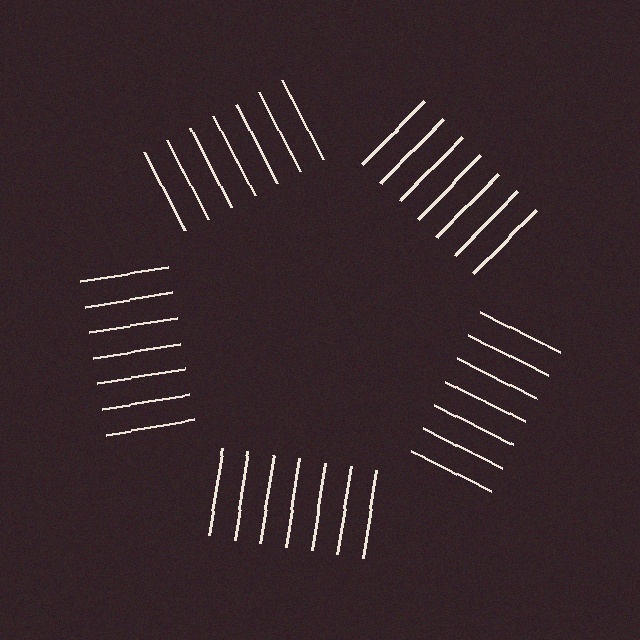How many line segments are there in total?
35 — 7 along each of the 5 edges.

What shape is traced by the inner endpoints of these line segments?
An illusory pentagon — the line segments terminate on its edges but no continuous stroke is drawn.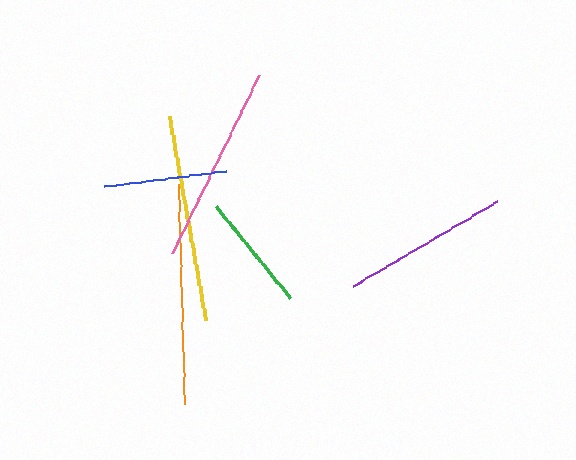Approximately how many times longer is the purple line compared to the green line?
The purple line is approximately 1.4 times the length of the green line.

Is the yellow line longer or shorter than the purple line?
The yellow line is longer than the purple line.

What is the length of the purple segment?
The purple segment is approximately 167 pixels long.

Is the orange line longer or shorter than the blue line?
The orange line is longer than the blue line.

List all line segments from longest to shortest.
From longest to shortest: orange, yellow, pink, purple, blue, green.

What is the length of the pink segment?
The pink segment is approximately 199 pixels long.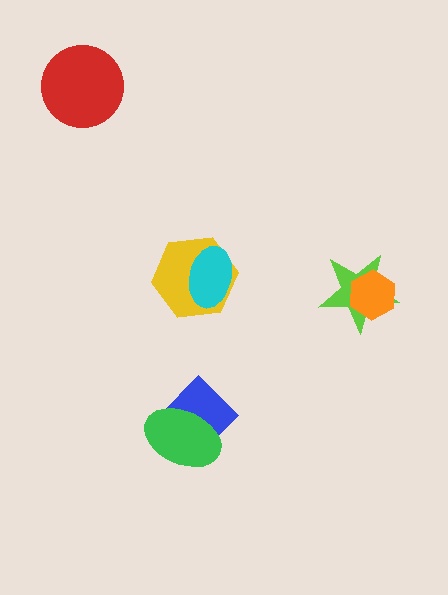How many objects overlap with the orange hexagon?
1 object overlaps with the orange hexagon.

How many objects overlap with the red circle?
0 objects overlap with the red circle.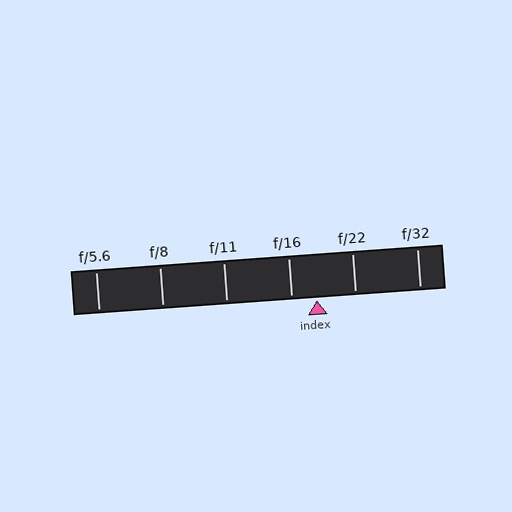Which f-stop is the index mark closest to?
The index mark is closest to f/16.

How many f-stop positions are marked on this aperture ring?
There are 6 f-stop positions marked.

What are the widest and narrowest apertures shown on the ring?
The widest aperture shown is f/5.6 and the narrowest is f/32.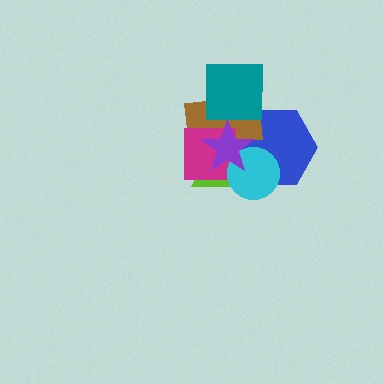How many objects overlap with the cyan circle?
3 objects overlap with the cyan circle.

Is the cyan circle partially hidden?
Yes, it is partially covered by another shape.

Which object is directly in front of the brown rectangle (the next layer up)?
The teal square is directly in front of the brown rectangle.